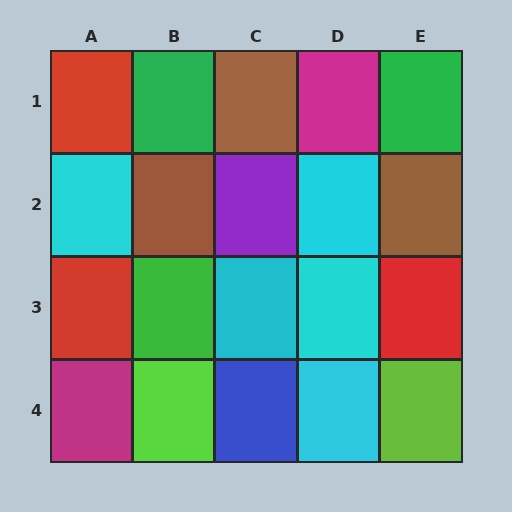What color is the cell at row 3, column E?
Red.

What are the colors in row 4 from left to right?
Magenta, lime, blue, cyan, lime.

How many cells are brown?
3 cells are brown.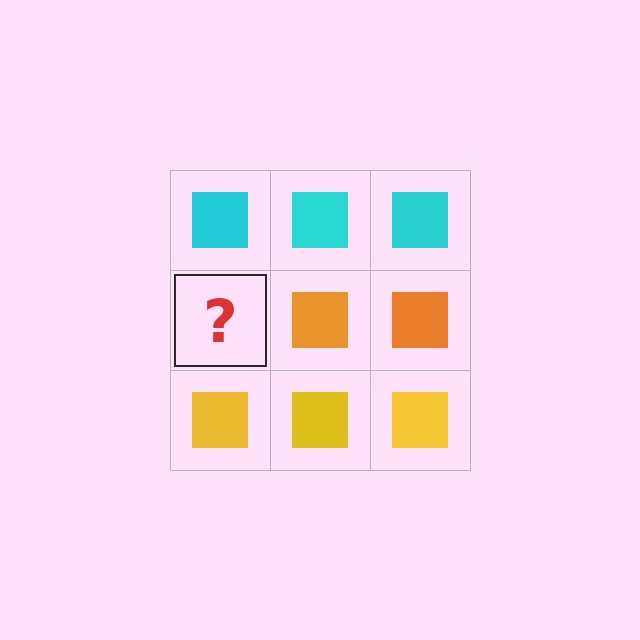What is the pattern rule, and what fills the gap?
The rule is that each row has a consistent color. The gap should be filled with an orange square.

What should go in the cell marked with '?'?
The missing cell should contain an orange square.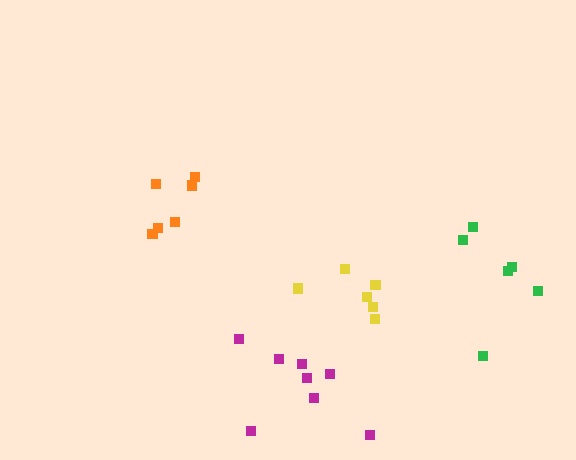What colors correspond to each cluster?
The clusters are colored: yellow, orange, magenta, green.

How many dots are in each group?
Group 1: 6 dots, Group 2: 6 dots, Group 3: 8 dots, Group 4: 6 dots (26 total).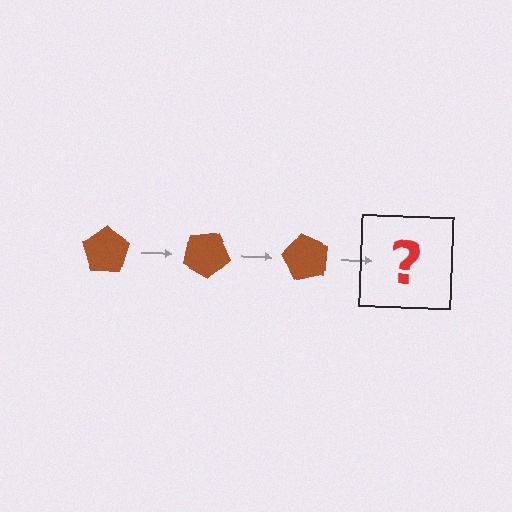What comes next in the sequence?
The next element should be a brown pentagon rotated 90 degrees.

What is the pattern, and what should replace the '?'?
The pattern is that the pentagon rotates 30 degrees each step. The '?' should be a brown pentagon rotated 90 degrees.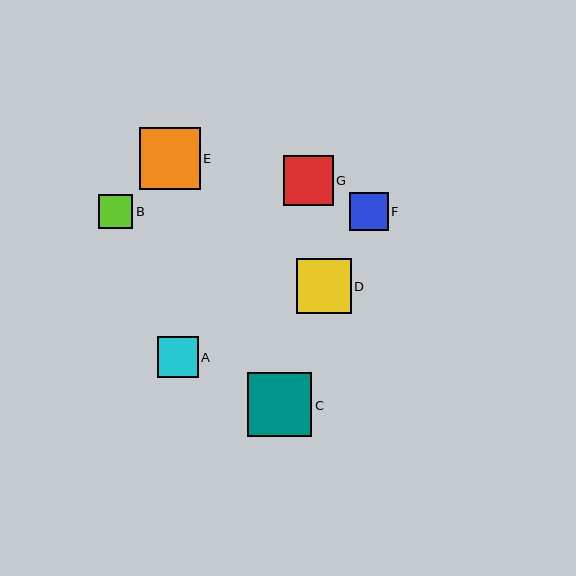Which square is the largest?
Square C is the largest with a size of approximately 64 pixels.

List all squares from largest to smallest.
From largest to smallest: C, E, D, G, A, F, B.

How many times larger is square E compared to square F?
Square E is approximately 1.6 times the size of square F.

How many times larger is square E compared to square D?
Square E is approximately 1.1 times the size of square D.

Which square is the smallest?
Square B is the smallest with a size of approximately 34 pixels.